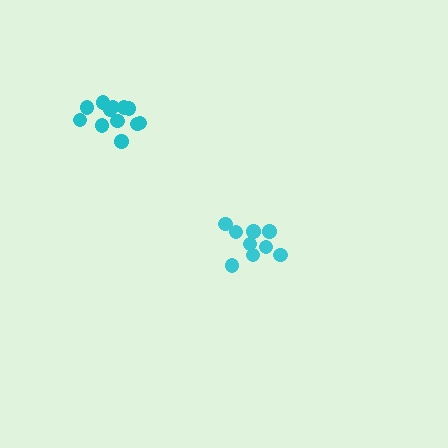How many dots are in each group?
Group 1: 12 dots, Group 2: 9 dots (21 total).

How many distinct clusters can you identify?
There are 2 distinct clusters.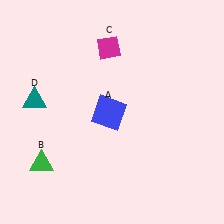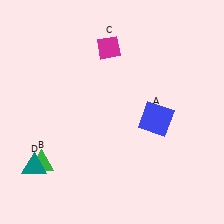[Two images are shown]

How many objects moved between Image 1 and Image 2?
2 objects moved between the two images.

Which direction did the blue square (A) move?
The blue square (A) moved right.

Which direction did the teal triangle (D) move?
The teal triangle (D) moved down.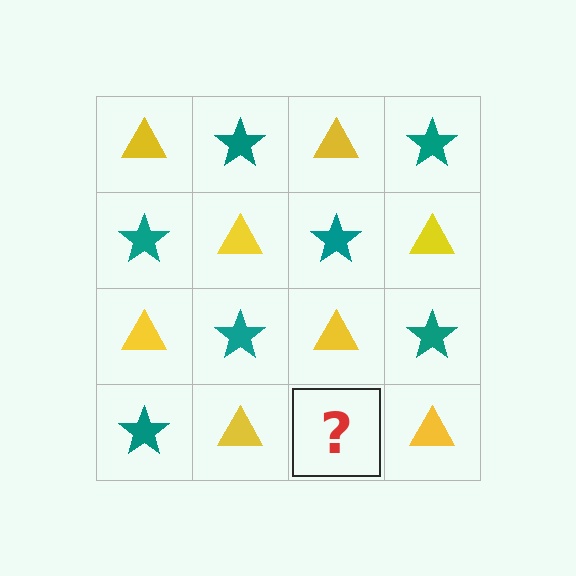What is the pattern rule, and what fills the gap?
The rule is that it alternates yellow triangle and teal star in a checkerboard pattern. The gap should be filled with a teal star.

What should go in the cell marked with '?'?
The missing cell should contain a teal star.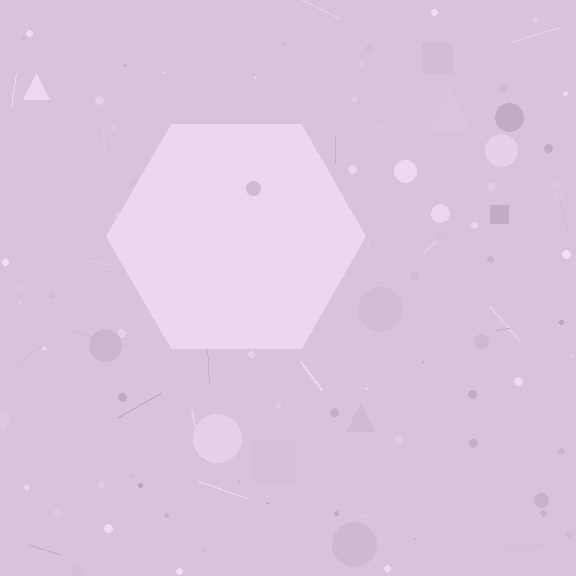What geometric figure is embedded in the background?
A hexagon is embedded in the background.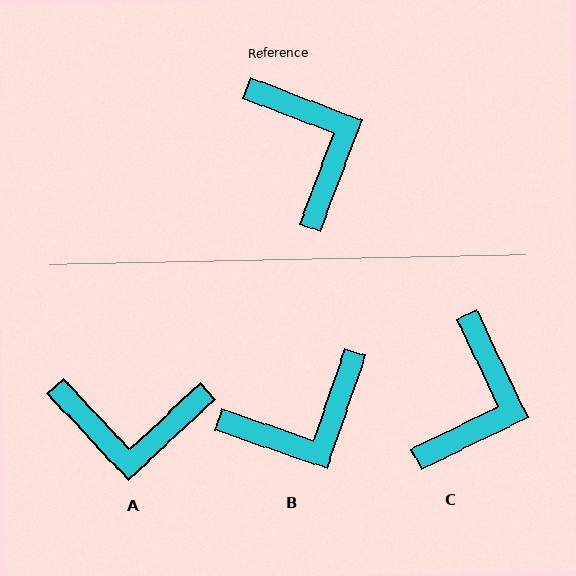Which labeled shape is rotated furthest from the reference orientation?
A, about 116 degrees away.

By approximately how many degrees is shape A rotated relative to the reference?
Approximately 116 degrees clockwise.